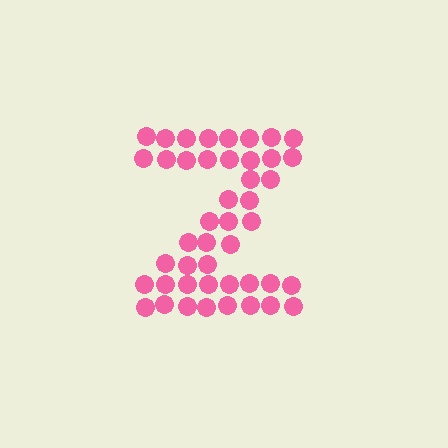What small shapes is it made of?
It is made of small circles.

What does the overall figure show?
The overall figure shows the letter Z.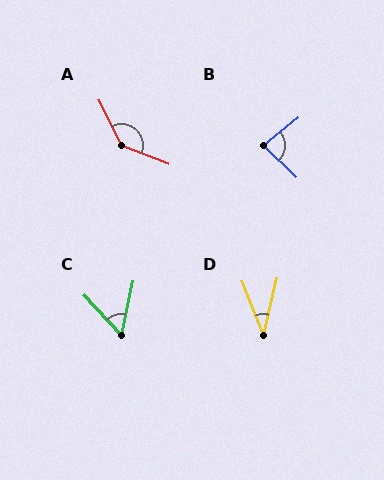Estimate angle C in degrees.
Approximately 54 degrees.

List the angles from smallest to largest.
D (36°), C (54°), B (83°), A (137°).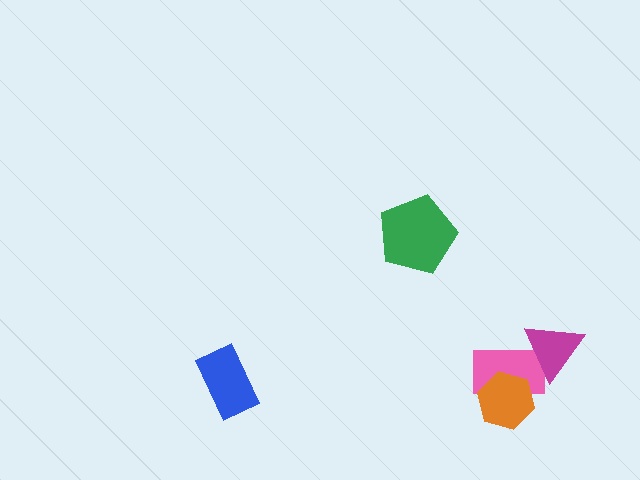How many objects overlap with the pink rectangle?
2 objects overlap with the pink rectangle.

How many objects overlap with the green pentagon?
0 objects overlap with the green pentagon.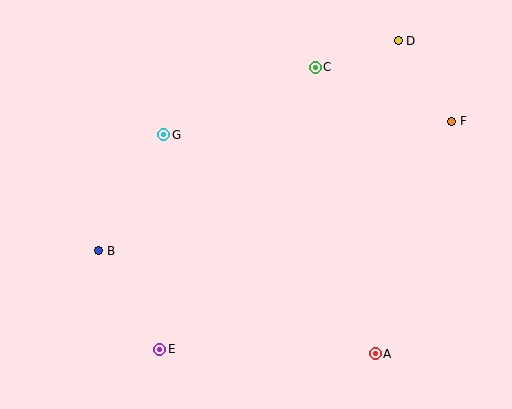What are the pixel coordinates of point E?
Point E is at (160, 349).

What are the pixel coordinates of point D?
Point D is at (398, 41).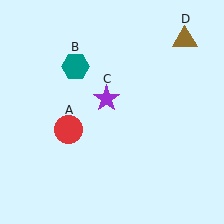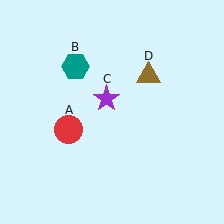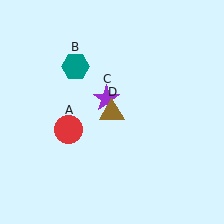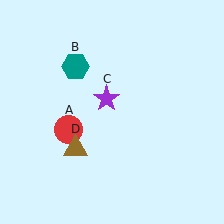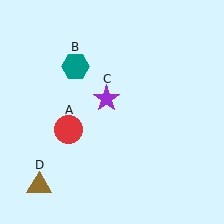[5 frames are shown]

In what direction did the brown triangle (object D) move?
The brown triangle (object D) moved down and to the left.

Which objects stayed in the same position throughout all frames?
Red circle (object A) and teal hexagon (object B) and purple star (object C) remained stationary.